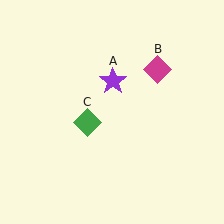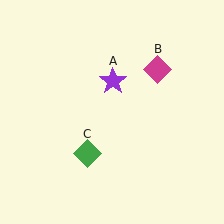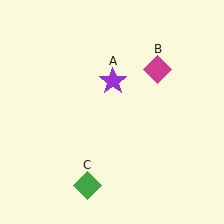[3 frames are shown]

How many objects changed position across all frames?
1 object changed position: green diamond (object C).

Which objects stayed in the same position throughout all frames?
Purple star (object A) and magenta diamond (object B) remained stationary.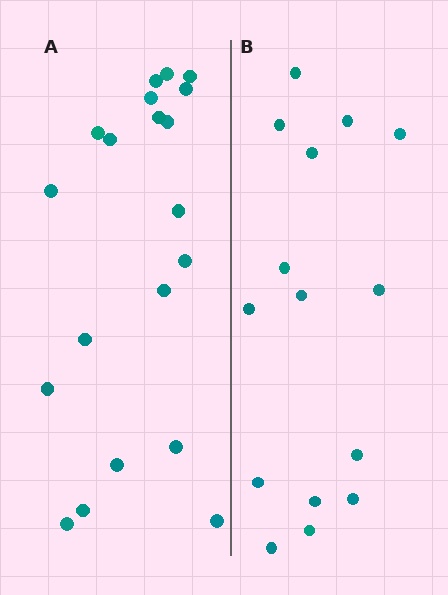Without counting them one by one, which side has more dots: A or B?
Region A (the left region) has more dots.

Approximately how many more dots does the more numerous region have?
Region A has about 5 more dots than region B.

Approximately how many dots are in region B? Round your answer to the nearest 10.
About 20 dots. (The exact count is 15, which rounds to 20.)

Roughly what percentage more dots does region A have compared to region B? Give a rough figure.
About 35% more.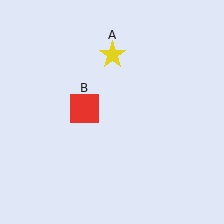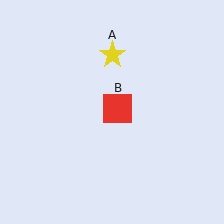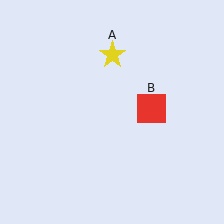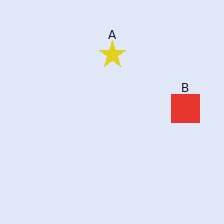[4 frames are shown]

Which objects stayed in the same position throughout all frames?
Yellow star (object A) remained stationary.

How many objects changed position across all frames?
1 object changed position: red square (object B).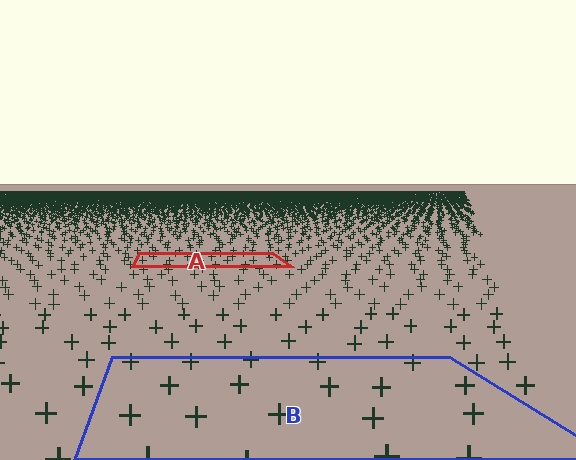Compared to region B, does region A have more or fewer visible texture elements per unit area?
Region A has more texture elements per unit area — they are packed more densely because it is farther away.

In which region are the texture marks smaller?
The texture marks are smaller in region A, because it is farther away.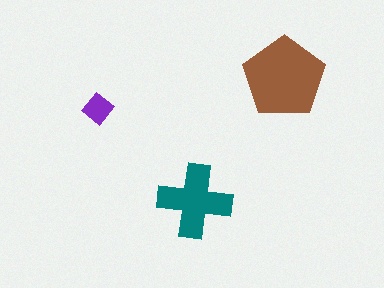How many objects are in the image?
There are 3 objects in the image.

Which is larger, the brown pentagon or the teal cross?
The brown pentagon.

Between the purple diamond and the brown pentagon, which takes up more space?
The brown pentagon.